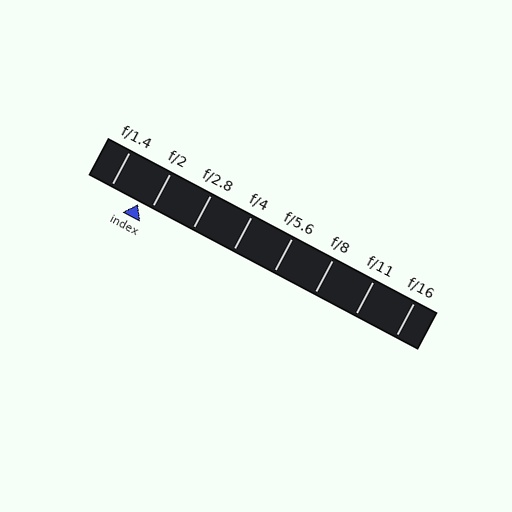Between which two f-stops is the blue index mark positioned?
The index mark is between f/1.4 and f/2.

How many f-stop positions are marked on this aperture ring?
There are 8 f-stop positions marked.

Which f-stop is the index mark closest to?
The index mark is closest to f/2.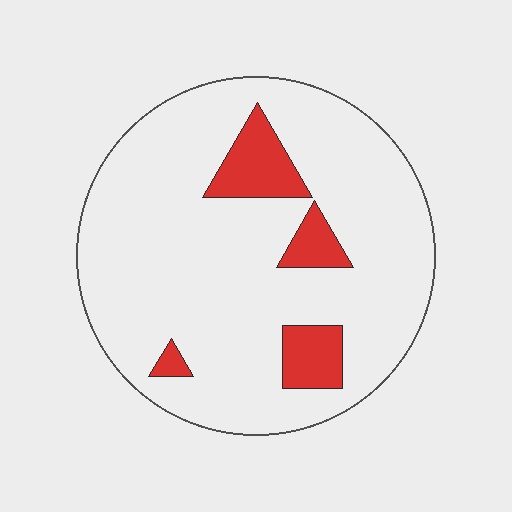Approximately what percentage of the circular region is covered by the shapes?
Approximately 15%.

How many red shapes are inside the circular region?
4.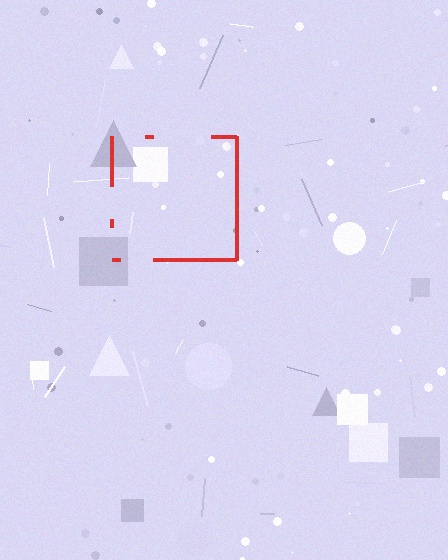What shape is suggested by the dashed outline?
The dashed outline suggests a square.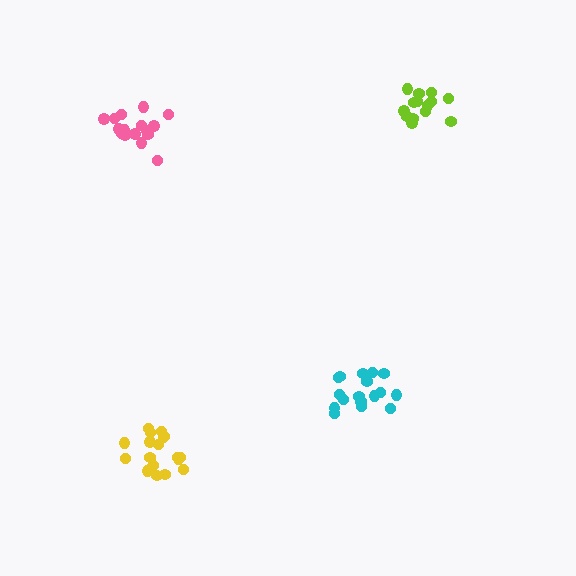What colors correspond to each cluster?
The clusters are colored: lime, pink, cyan, yellow.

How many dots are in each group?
Group 1: 14 dots, Group 2: 16 dots, Group 3: 17 dots, Group 4: 19 dots (66 total).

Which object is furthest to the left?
The pink cluster is leftmost.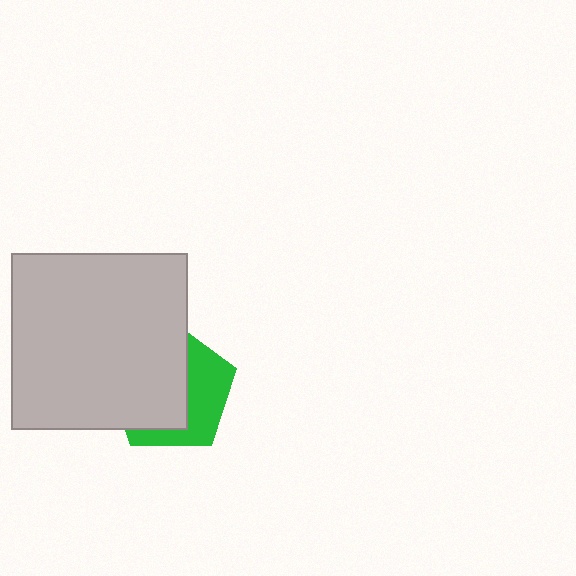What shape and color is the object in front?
The object in front is a light gray square.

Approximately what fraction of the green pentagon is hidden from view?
Roughly 59% of the green pentagon is hidden behind the light gray square.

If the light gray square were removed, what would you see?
You would see the complete green pentagon.